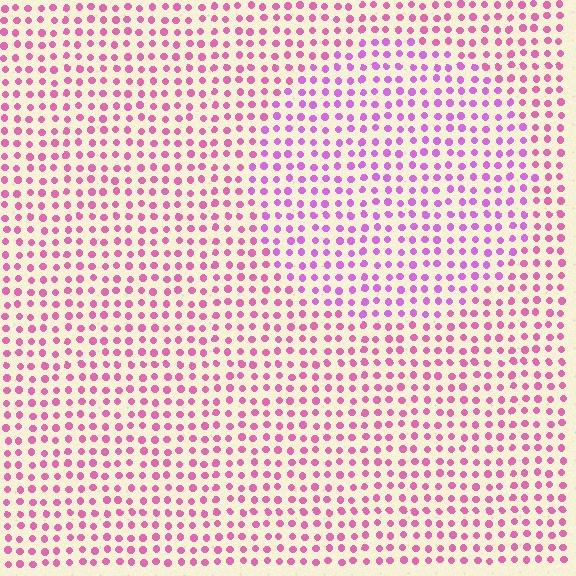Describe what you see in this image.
The image is filled with small pink elements in a uniform arrangement. A circle-shaped region is visible where the elements are tinted to a slightly different hue, forming a subtle color boundary.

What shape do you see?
I see a circle.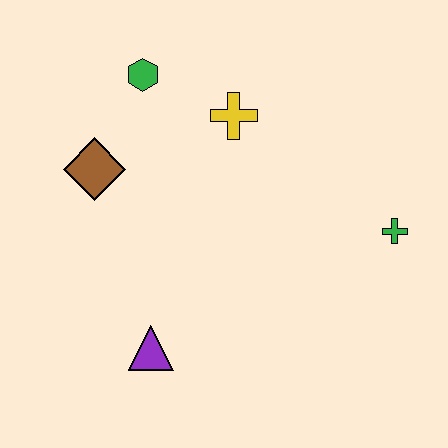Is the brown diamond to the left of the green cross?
Yes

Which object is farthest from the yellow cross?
The purple triangle is farthest from the yellow cross.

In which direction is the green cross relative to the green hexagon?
The green cross is to the right of the green hexagon.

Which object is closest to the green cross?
The yellow cross is closest to the green cross.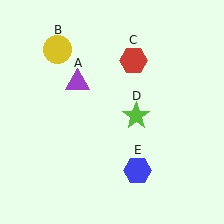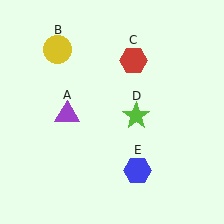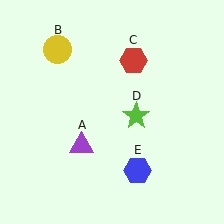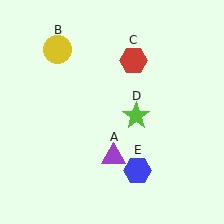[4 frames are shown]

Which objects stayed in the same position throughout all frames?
Yellow circle (object B) and red hexagon (object C) and lime star (object D) and blue hexagon (object E) remained stationary.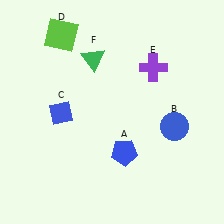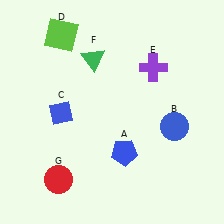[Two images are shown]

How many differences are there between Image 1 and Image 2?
There is 1 difference between the two images.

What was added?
A red circle (G) was added in Image 2.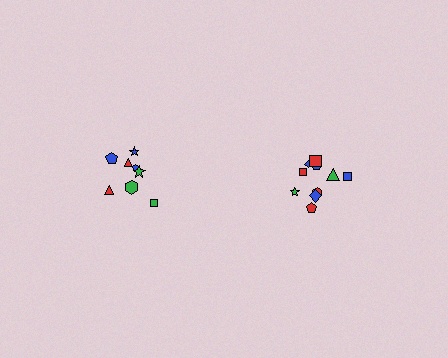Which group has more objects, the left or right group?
The right group.